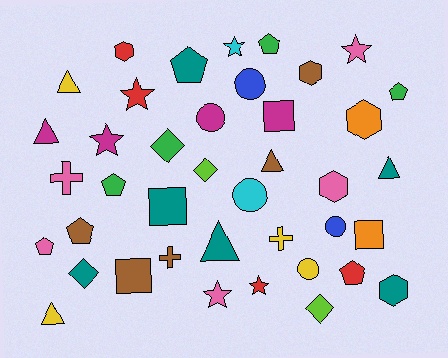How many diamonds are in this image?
There are 4 diamonds.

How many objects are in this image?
There are 40 objects.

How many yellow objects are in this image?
There are 4 yellow objects.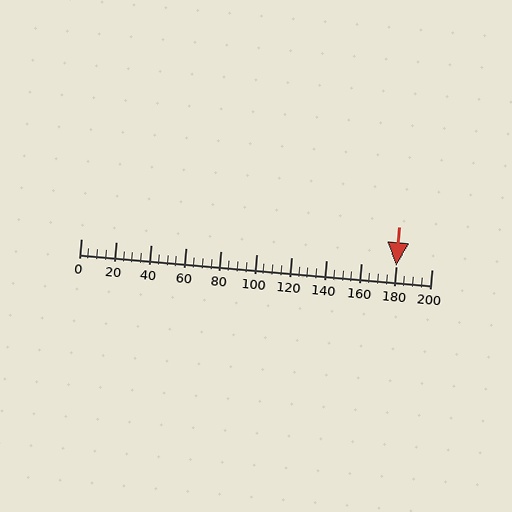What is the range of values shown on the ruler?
The ruler shows values from 0 to 200.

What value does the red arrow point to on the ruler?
The red arrow points to approximately 180.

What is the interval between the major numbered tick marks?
The major tick marks are spaced 20 units apart.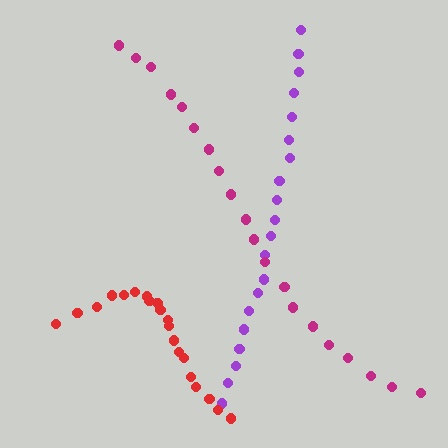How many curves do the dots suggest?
There are 3 distinct paths.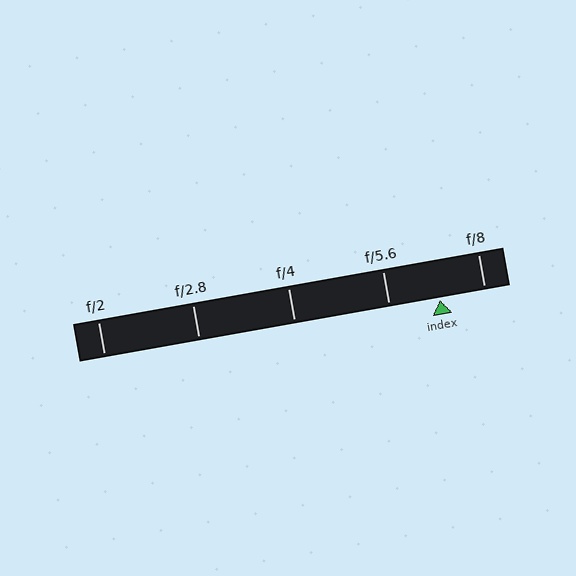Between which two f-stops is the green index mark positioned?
The index mark is between f/5.6 and f/8.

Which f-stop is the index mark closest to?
The index mark is closest to f/8.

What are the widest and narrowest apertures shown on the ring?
The widest aperture shown is f/2 and the narrowest is f/8.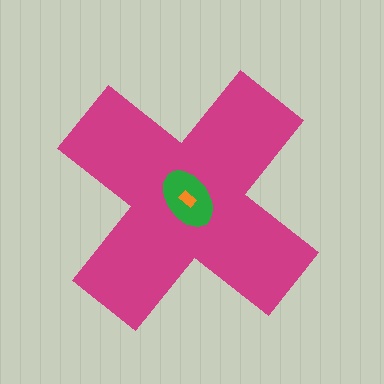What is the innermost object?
The orange rectangle.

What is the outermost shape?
The magenta cross.